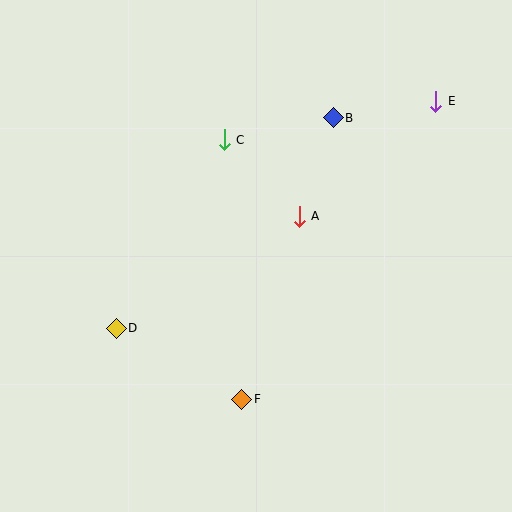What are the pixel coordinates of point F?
Point F is at (242, 399).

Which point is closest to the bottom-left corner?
Point D is closest to the bottom-left corner.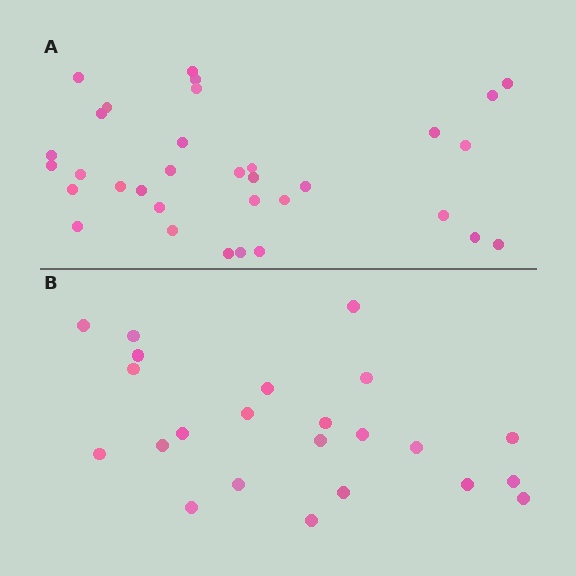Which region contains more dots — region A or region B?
Region A (the top region) has more dots.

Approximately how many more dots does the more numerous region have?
Region A has roughly 10 or so more dots than region B.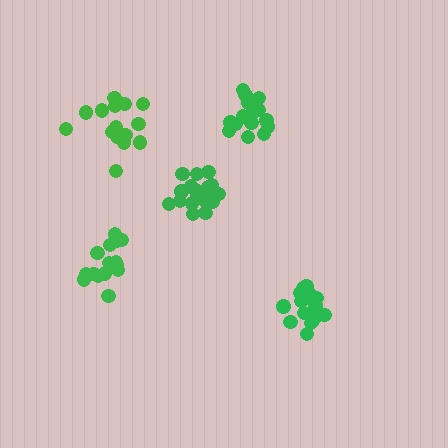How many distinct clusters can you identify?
There are 5 distinct clusters.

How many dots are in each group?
Group 1: 16 dots, Group 2: 15 dots, Group 3: 17 dots, Group 4: 19 dots, Group 5: 18 dots (85 total).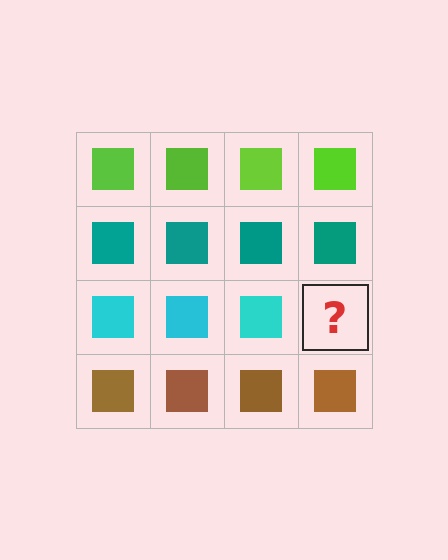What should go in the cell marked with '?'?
The missing cell should contain a cyan square.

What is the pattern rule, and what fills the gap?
The rule is that each row has a consistent color. The gap should be filled with a cyan square.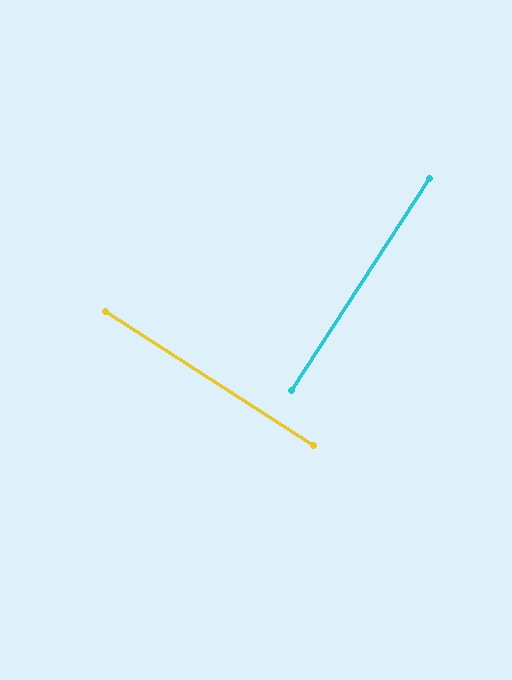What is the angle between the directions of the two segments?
Approximately 90 degrees.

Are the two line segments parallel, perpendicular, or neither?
Perpendicular — they meet at approximately 90°.